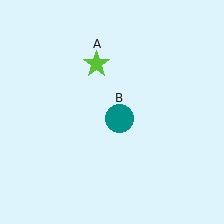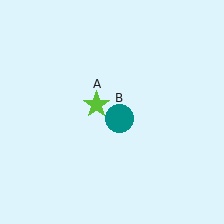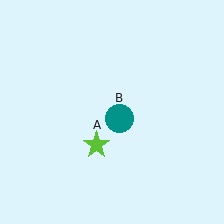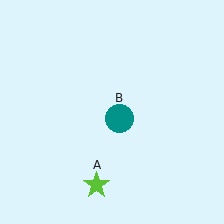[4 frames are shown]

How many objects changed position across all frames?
1 object changed position: lime star (object A).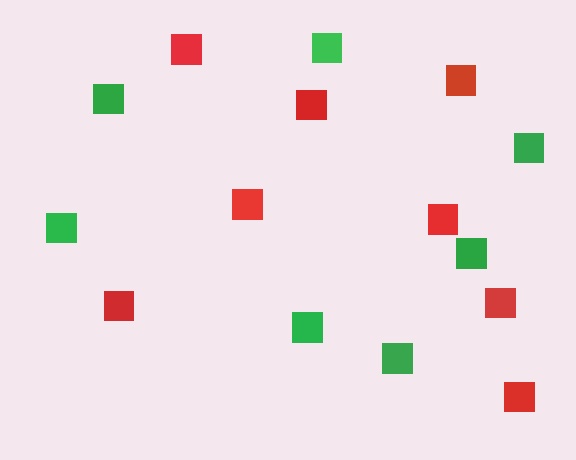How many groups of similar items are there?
There are 2 groups: one group of red squares (8) and one group of green squares (7).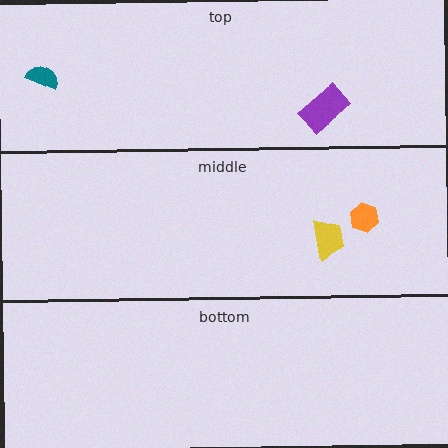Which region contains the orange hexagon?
The middle region.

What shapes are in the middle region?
The yellow trapezoid, the orange hexagon.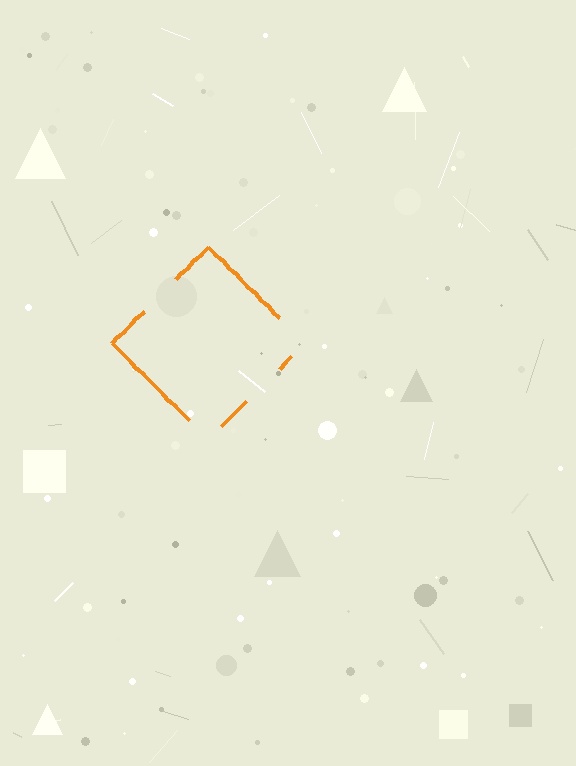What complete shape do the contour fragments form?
The contour fragments form a diamond.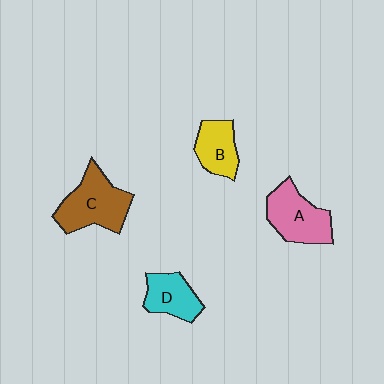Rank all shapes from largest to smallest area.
From largest to smallest: C (brown), A (pink), D (cyan), B (yellow).